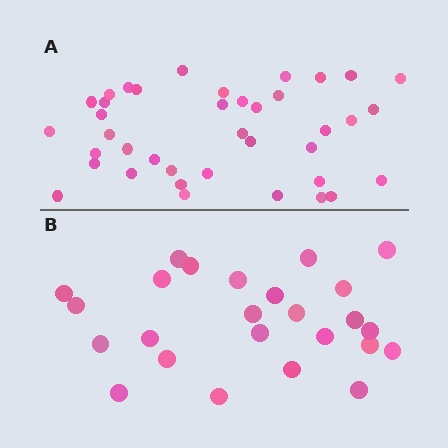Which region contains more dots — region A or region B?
Region A (the top region) has more dots.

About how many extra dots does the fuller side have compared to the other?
Region A has approximately 15 more dots than region B.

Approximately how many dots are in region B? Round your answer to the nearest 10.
About 20 dots. (The exact count is 25, which rounds to 20.)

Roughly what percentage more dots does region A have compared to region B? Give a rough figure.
About 55% more.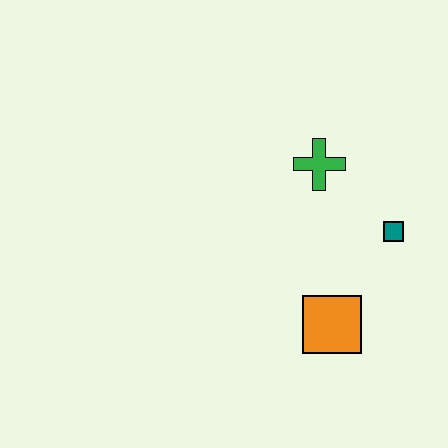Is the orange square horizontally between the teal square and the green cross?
Yes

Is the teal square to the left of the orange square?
No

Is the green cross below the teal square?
No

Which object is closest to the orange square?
The teal square is closest to the orange square.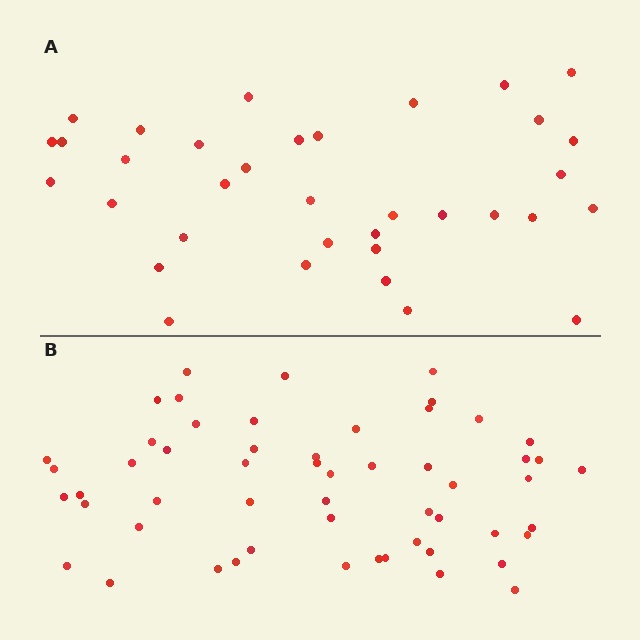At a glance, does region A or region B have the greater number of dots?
Region B (the bottom region) has more dots.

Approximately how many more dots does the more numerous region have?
Region B has approximately 20 more dots than region A.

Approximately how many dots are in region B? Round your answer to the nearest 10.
About 60 dots. (The exact count is 55, which rounds to 60.)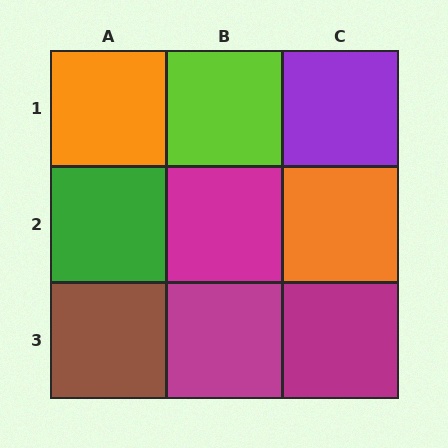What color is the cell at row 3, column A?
Brown.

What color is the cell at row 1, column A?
Orange.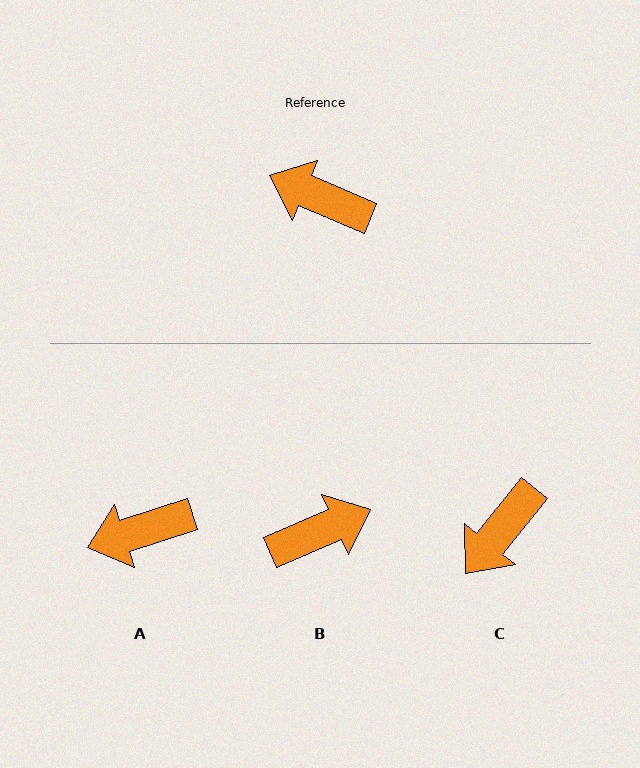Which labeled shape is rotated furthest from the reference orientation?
B, about 134 degrees away.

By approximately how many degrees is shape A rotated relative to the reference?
Approximately 41 degrees counter-clockwise.